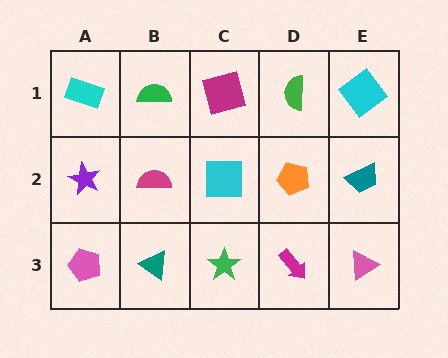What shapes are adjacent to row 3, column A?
A purple star (row 2, column A), a teal triangle (row 3, column B).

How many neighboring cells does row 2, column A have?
3.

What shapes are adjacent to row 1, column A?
A purple star (row 2, column A), a green semicircle (row 1, column B).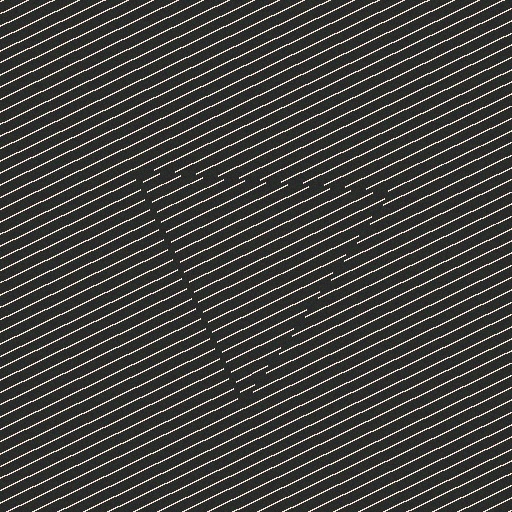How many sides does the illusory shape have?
3 sides — the line-ends trace a triangle.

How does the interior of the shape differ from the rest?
The interior of the shape contains the same grating, shifted by half a period — the contour is defined by the phase discontinuity where line-ends from the inner and outer gratings abut.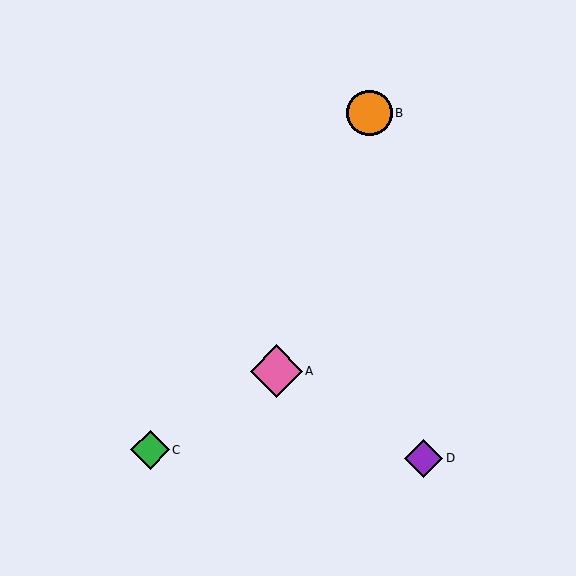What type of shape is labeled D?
Shape D is a purple diamond.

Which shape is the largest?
The pink diamond (labeled A) is the largest.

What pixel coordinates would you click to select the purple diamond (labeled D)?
Click at (424, 458) to select the purple diamond D.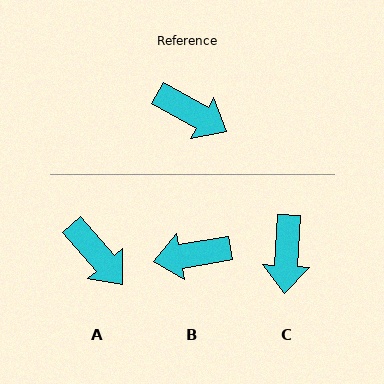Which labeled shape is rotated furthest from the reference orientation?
B, about 141 degrees away.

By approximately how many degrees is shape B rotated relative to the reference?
Approximately 141 degrees clockwise.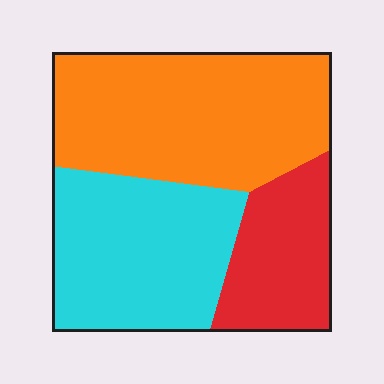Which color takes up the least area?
Red, at roughly 20%.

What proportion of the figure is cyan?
Cyan takes up about one third (1/3) of the figure.